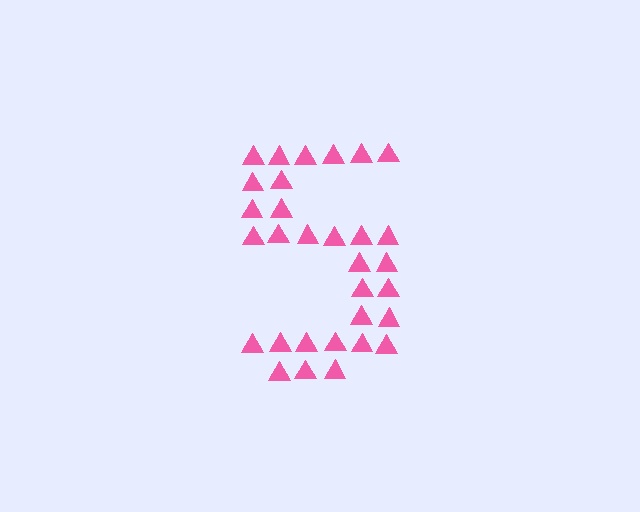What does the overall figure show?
The overall figure shows the digit 5.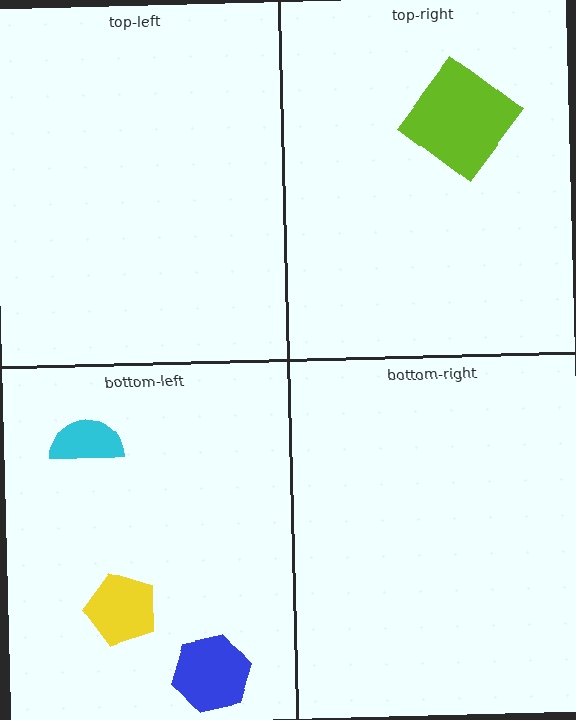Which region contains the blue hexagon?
The bottom-left region.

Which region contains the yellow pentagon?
The bottom-left region.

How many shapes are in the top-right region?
1.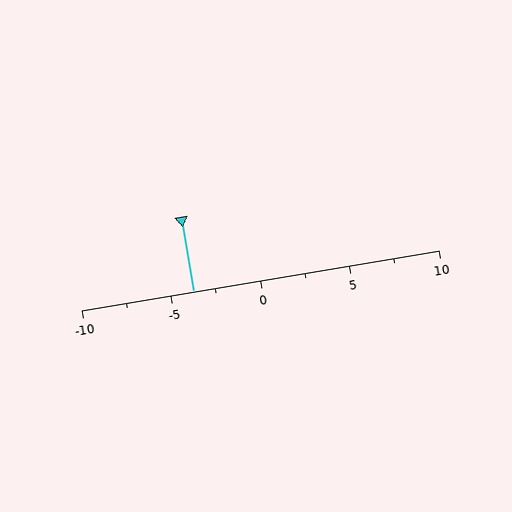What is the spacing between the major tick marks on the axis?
The major ticks are spaced 5 apart.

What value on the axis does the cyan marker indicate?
The marker indicates approximately -3.8.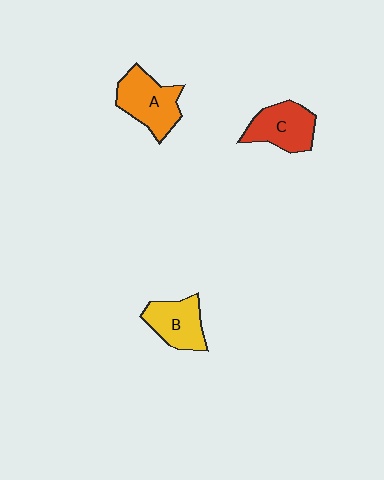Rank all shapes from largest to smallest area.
From largest to smallest: A (orange), C (red), B (yellow).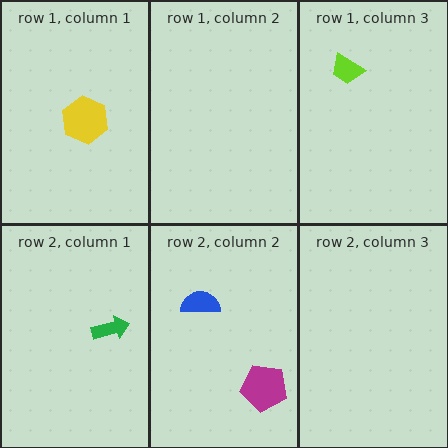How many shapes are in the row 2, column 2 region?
2.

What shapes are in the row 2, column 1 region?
The green arrow.